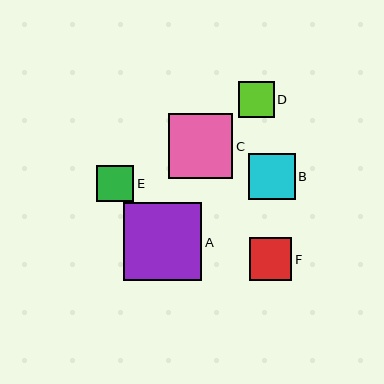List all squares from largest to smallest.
From largest to smallest: A, C, B, F, E, D.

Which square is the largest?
Square A is the largest with a size of approximately 79 pixels.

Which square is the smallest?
Square D is the smallest with a size of approximately 36 pixels.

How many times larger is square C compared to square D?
Square C is approximately 1.8 times the size of square D.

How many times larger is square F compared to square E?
Square F is approximately 1.2 times the size of square E.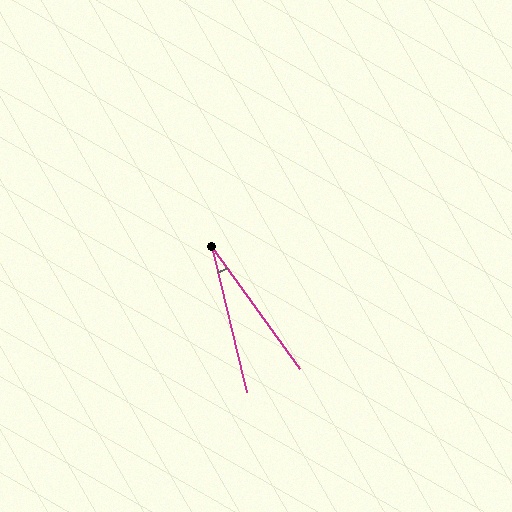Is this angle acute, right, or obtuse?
It is acute.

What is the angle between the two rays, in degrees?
Approximately 23 degrees.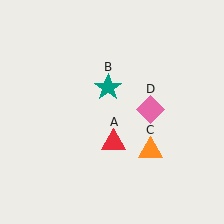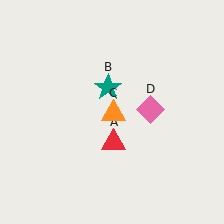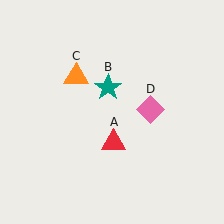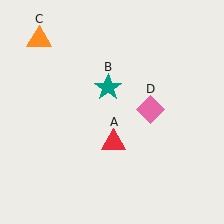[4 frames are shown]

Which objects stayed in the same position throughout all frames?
Red triangle (object A) and teal star (object B) and pink diamond (object D) remained stationary.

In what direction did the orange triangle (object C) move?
The orange triangle (object C) moved up and to the left.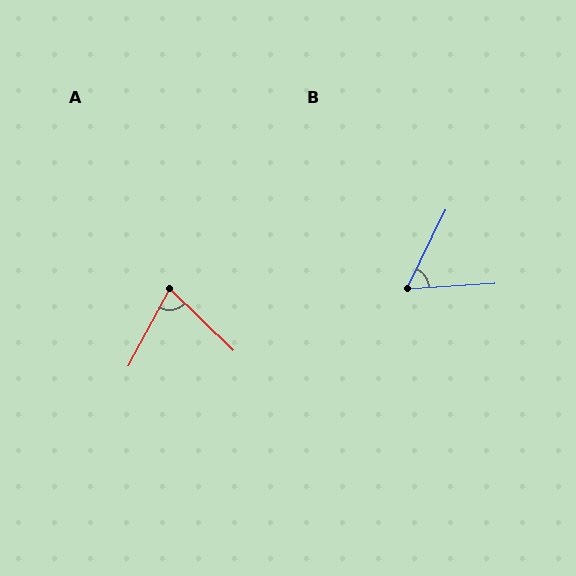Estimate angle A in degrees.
Approximately 74 degrees.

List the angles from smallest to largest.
B (60°), A (74°).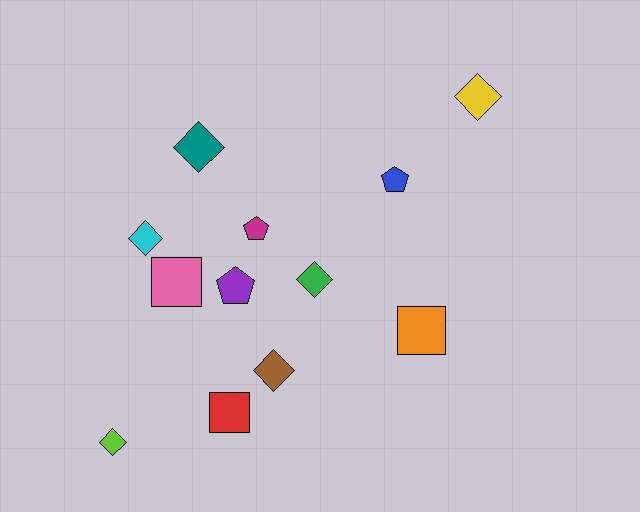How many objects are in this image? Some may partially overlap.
There are 12 objects.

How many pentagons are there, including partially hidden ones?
There are 3 pentagons.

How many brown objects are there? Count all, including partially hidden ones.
There is 1 brown object.